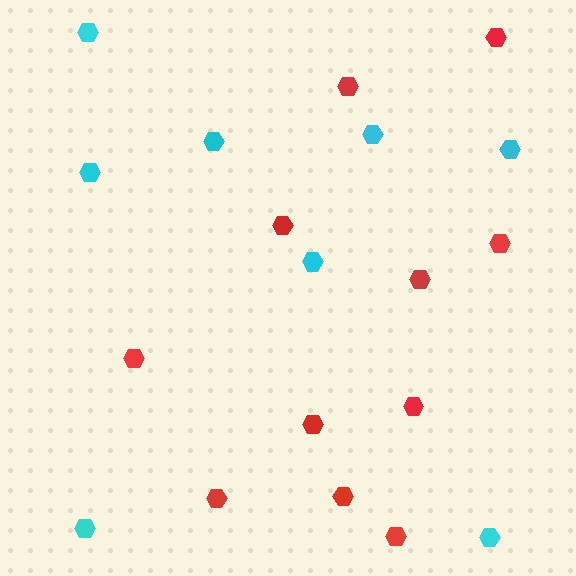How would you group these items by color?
There are 2 groups: one group of cyan hexagons (8) and one group of red hexagons (11).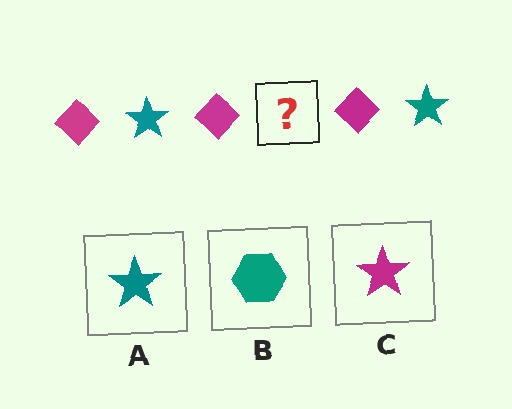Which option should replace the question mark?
Option A.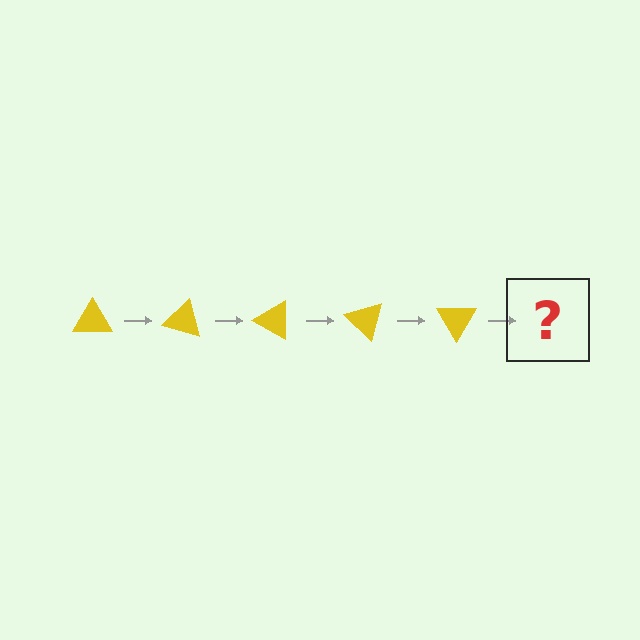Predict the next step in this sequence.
The next step is a yellow triangle rotated 75 degrees.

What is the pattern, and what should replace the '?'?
The pattern is that the triangle rotates 15 degrees each step. The '?' should be a yellow triangle rotated 75 degrees.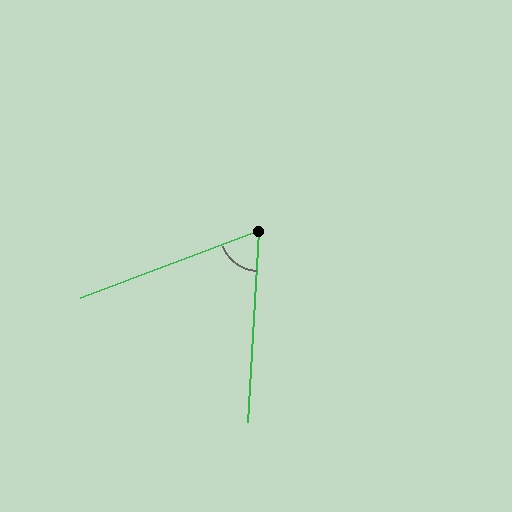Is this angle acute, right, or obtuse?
It is acute.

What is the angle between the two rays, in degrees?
Approximately 66 degrees.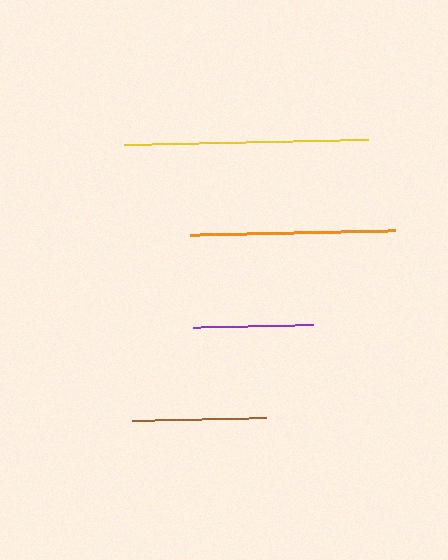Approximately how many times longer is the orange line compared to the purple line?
The orange line is approximately 1.7 times the length of the purple line.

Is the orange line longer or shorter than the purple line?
The orange line is longer than the purple line.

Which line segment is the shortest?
The purple line is the shortest at approximately 120 pixels.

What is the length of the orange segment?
The orange segment is approximately 205 pixels long.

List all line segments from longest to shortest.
From longest to shortest: yellow, orange, brown, purple.